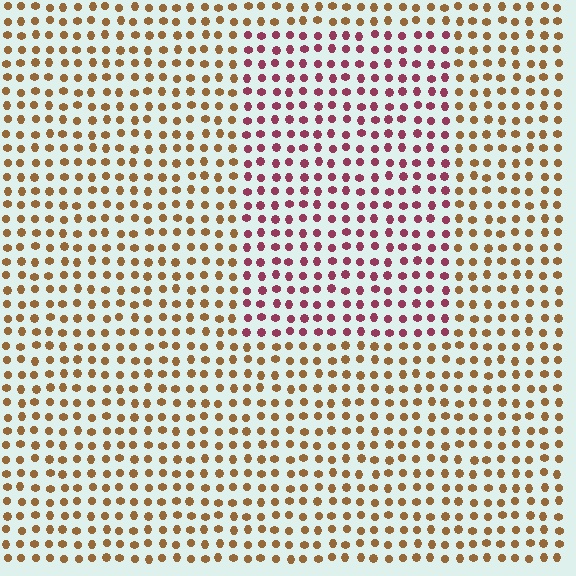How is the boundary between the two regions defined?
The boundary is defined purely by a slight shift in hue (about 53 degrees). Spacing, size, and orientation are identical on both sides.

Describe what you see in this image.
The image is filled with small brown elements in a uniform arrangement. A rectangle-shaped region is visible where the elements are tinted to a slightly different hue, forming a subtle color boundary.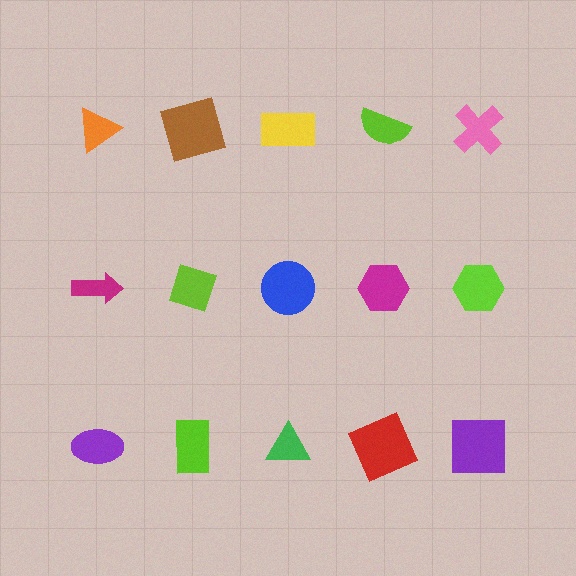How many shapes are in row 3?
5 shapes.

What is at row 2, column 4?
A magenta hexagon.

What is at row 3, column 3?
A green triangle.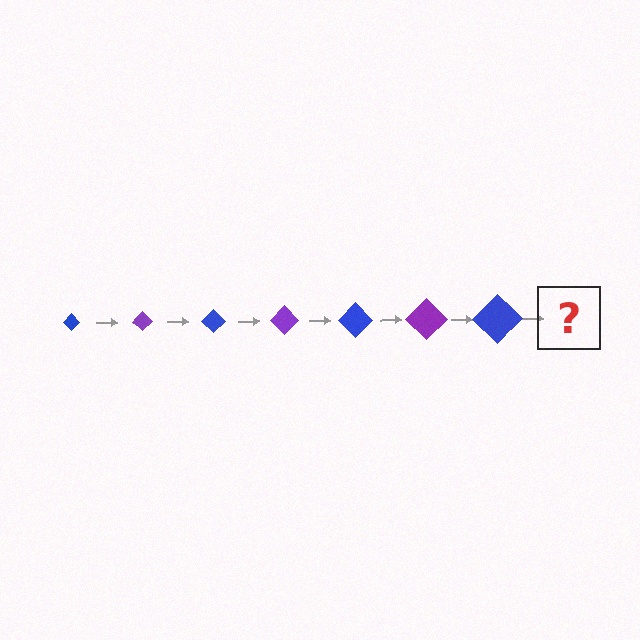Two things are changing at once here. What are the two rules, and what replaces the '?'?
The two rules are that the diamond grows larger each step and the color cycles through blue and purple. The '?' should be a purple diamond, larger than the previous one.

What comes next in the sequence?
The next element should be a purple diamond, larger than the previous one.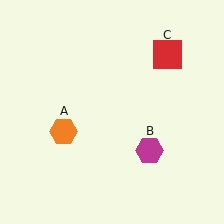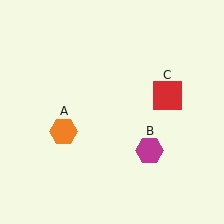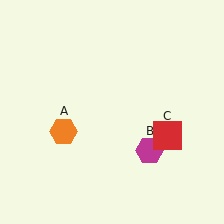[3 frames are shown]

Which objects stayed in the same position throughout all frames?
Orange hexagon (object A) and magenta hexagon (object B) remained stationary.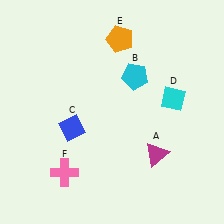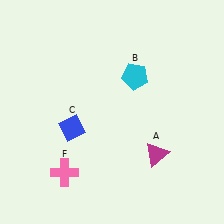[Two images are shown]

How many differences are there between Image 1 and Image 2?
There are 2 differences between the two images.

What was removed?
The orange pentagon (E), the cyan diamond (D) were removed in Image 2.